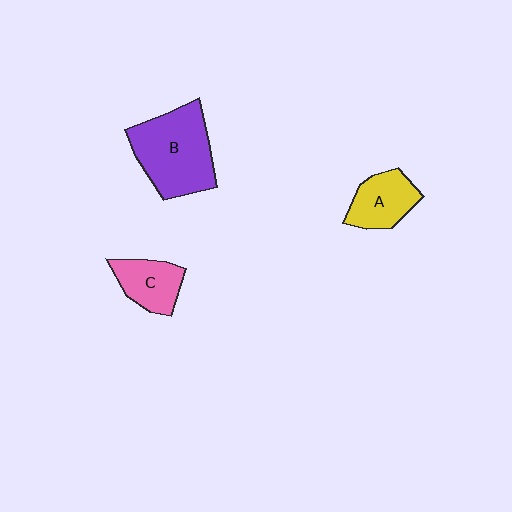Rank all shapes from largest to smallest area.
From largest to smallest: B (purple), A (yellow), C (pink).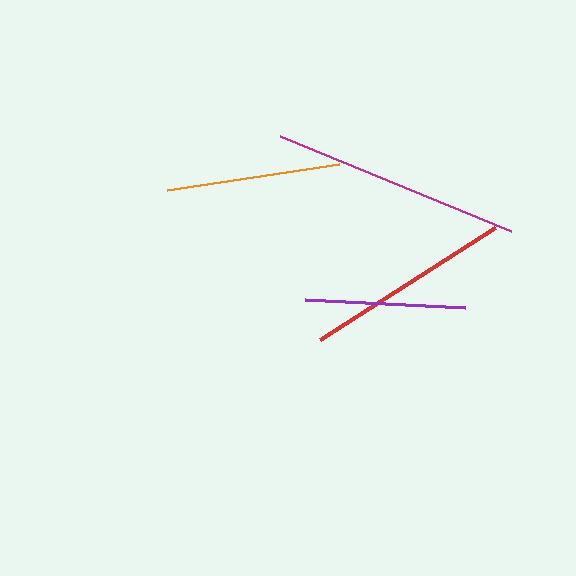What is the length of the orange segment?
The orange segment is approximately 174 pixels long.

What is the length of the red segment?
The red segment is approximately 208 pixels long.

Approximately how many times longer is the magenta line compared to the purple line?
The magenta line is approximately 1.6 times the length of the purple line.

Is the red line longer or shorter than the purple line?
The red line is longer than the purple line.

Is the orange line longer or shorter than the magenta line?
The magenta line is longer than the orange line.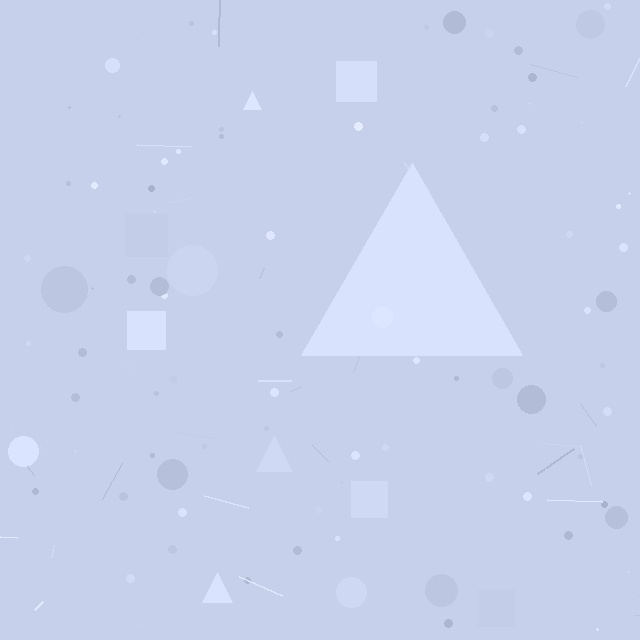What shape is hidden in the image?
A triangle is hidden in the image.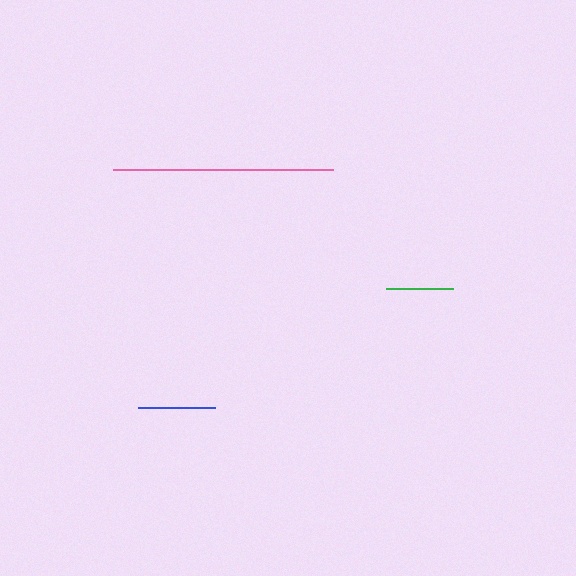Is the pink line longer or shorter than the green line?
The pink line is longer than the green line.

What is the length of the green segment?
The green segment is approximately 67 pixels long.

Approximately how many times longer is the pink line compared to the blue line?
The pink line is approximately 2.8 times the length of the blue line.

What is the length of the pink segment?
The pink segment is approximately 220 pixels long.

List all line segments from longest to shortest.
From longest to shortest: pink, blue, green.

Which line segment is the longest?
The pink line is the longest at approximately 220 pixels.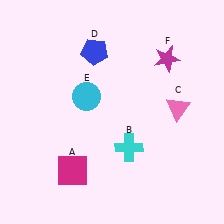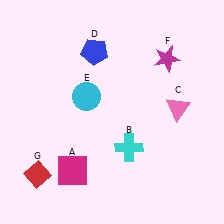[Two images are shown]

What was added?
A red diamond (G) was added in Image 2.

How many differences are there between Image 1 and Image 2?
There is 1 difference between the two images.